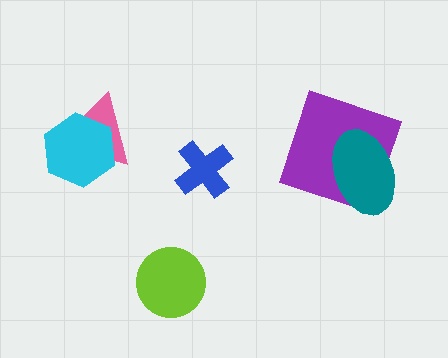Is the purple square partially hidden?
Yes, it is partially covered by another shape.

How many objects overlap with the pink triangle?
1 object overlaps with the pink triangle.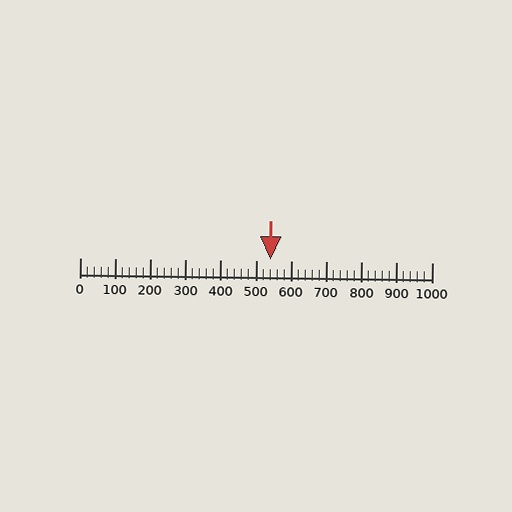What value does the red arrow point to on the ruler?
The red arrow points to approximately 540.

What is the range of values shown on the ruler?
The ruler shows values from 0 to 1000.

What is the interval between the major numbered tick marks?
The major tick marks are spaced 100 units apart.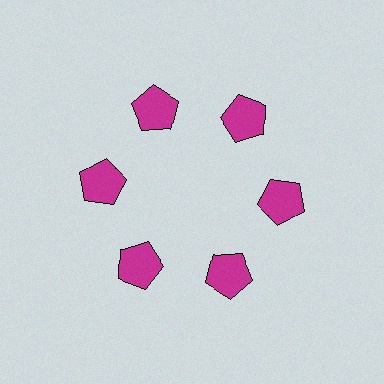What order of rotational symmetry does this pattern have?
This pattern has 6-fold rotational symmetry.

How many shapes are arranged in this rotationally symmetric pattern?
There are 6 shapes, arranged in 6 groups of 1.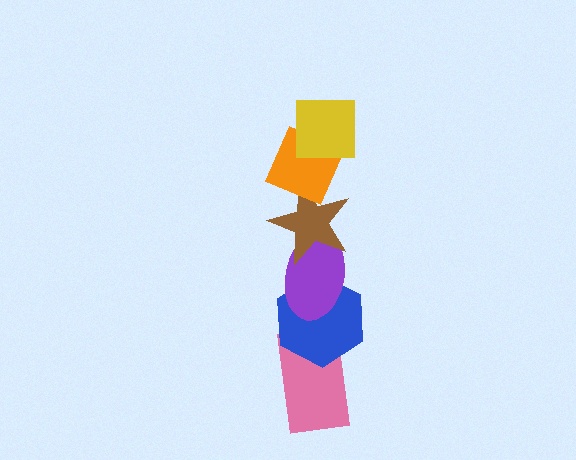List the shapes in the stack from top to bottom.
From top to bottom: the yellow square, the orange diamond, the brown star, the purple ellipse, the blue hexagon, the pink rectangle.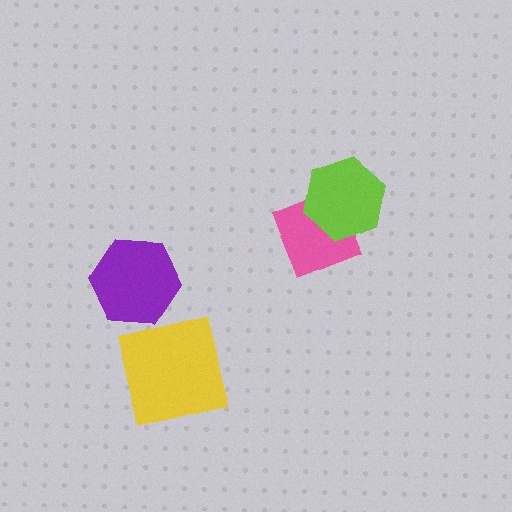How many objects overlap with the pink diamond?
1 object overlaps with the pink diamond.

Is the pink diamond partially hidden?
Yes, it is partially covered by another shape.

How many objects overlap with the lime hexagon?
1 object overlaps with the lime hexagon.